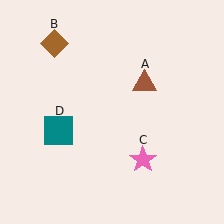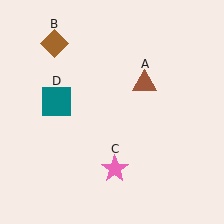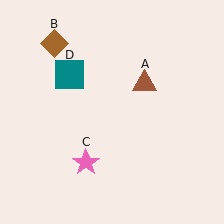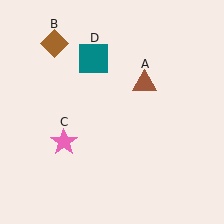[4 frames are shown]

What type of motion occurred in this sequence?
The pink star (object C), teal square (object D) rotated clockwise around the center of the scene.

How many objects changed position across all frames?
2 objects changed position: pink star (object C), teal square (object D).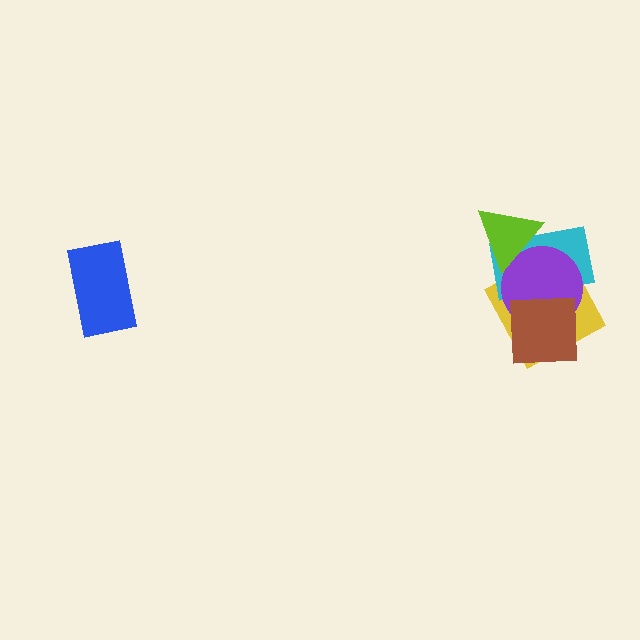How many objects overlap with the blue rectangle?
0 objects overlap with the blue rectangle.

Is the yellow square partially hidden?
Yes, it is partially covered by another shape.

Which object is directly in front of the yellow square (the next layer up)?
The cyan rectangle is directly in front of the yellow square.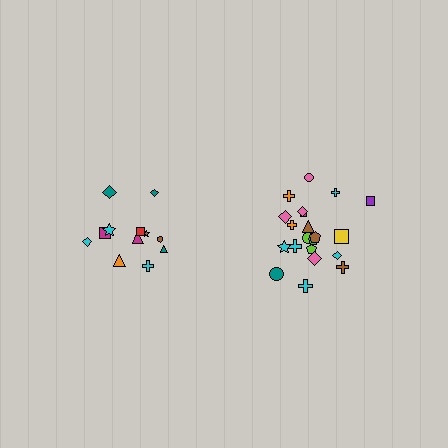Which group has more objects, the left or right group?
The right group.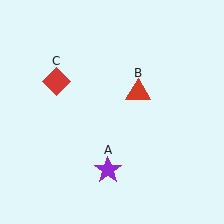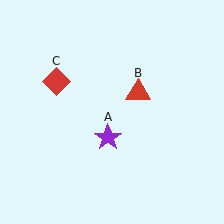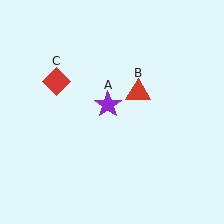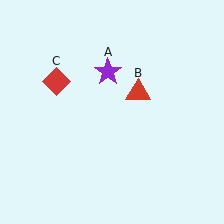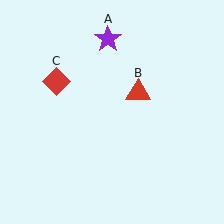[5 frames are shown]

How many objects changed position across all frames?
1 object changed position: purple star (object A).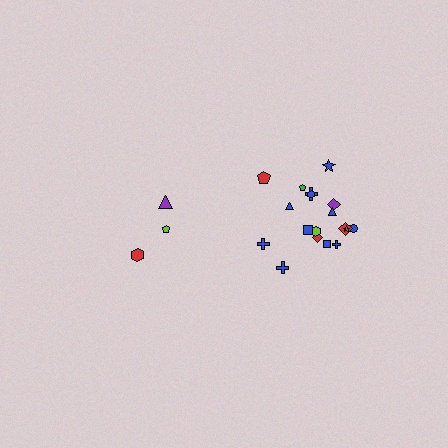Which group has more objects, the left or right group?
The right group.